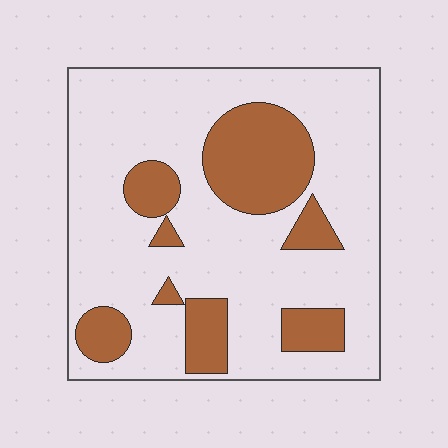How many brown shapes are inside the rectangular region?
8.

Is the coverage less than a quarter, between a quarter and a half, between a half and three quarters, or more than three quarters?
Less than a quarter.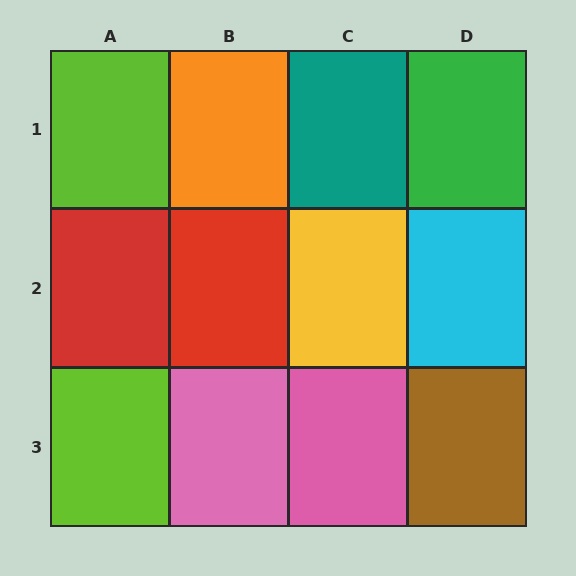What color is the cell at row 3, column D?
Brown.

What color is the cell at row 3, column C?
Pink.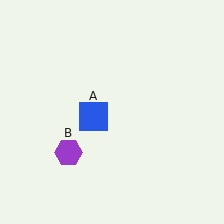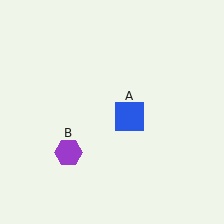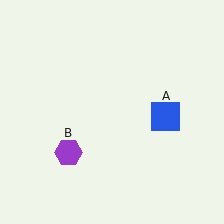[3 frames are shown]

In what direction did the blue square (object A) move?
The blue square (object A) moved right.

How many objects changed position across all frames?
1 object changed position: blue square (object A).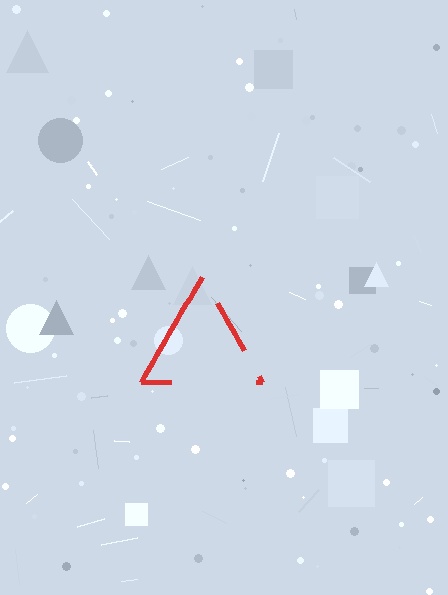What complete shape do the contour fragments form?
The contour fragments form a triangle.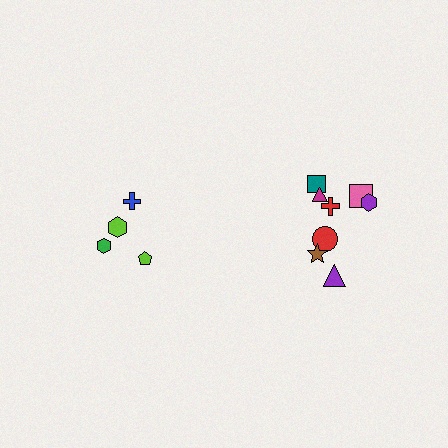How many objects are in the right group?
There are 8 objects.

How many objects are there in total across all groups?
There are 12 objects.